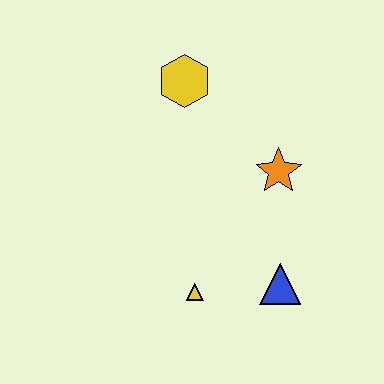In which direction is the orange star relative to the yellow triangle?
The orange star is above the yellow triangle.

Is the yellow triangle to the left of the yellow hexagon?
No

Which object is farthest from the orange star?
The yellow triangle is farthest from the orange star.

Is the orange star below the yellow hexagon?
Yes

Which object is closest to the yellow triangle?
The blue triangle is closest to the yellow triangle.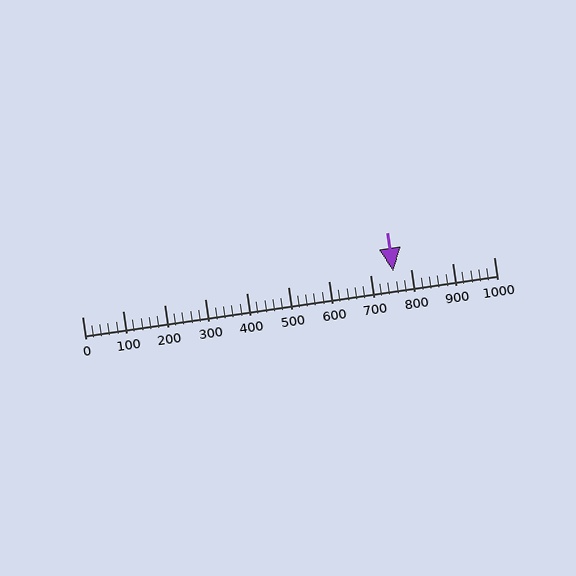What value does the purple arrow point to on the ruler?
The purple arrow points to approximately 756.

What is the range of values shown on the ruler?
The ruler shows values from 0 to 1000.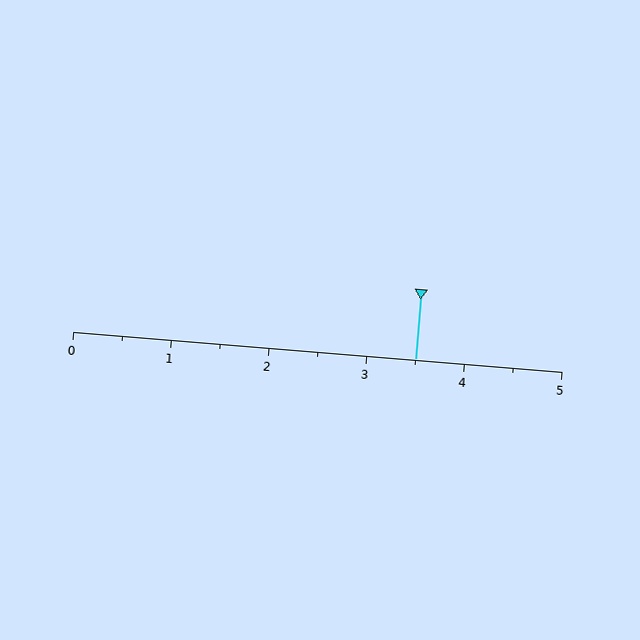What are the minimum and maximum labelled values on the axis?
The axis runs from 0 to 5.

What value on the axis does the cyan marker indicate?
The marker indicates approximately 3.5.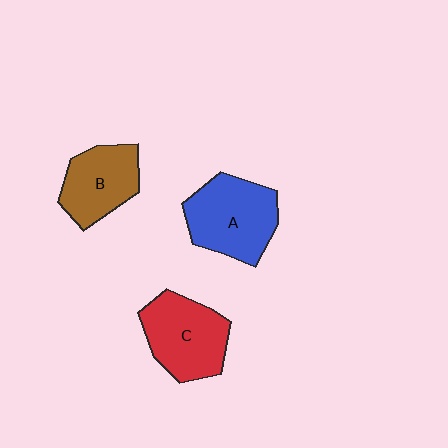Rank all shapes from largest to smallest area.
From largest to smallest: A (blue), C (red), B (brown).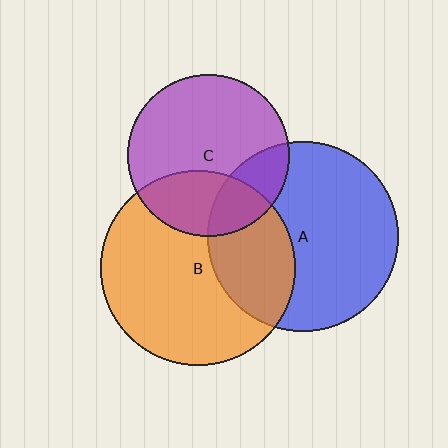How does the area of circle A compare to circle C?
Approximately 1.4 times.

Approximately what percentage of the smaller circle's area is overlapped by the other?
Approximately 35%.